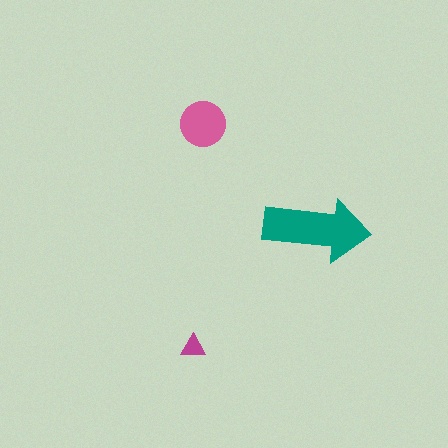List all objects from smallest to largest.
The magenta triangle, the pink circle, the teal arrow.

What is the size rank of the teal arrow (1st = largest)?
1st.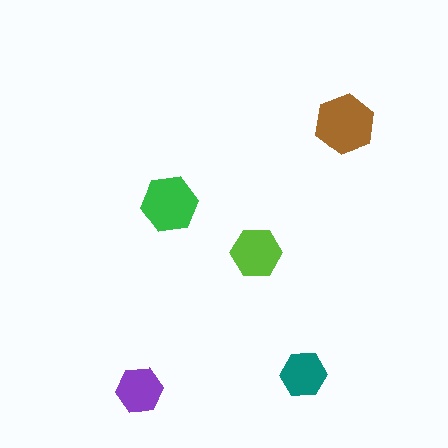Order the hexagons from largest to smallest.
the brown one, the green one, the lime one, the purple one, the teal one.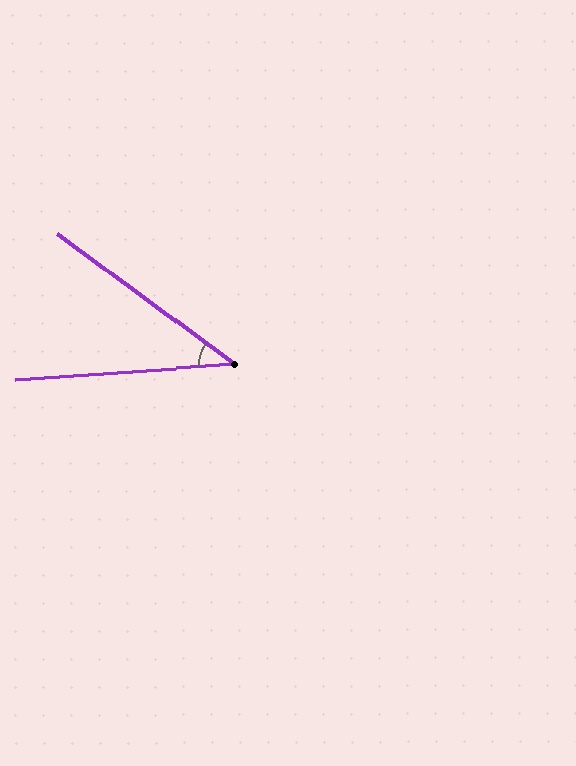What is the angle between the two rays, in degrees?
Approximately 41 degrees.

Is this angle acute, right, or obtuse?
It is acute.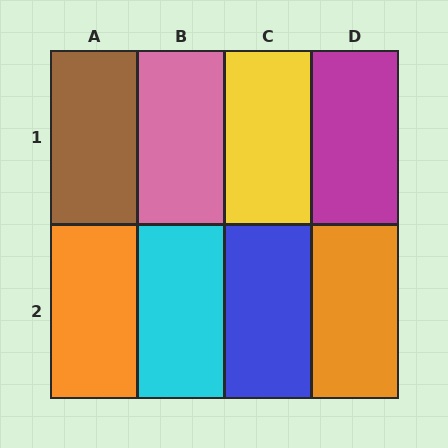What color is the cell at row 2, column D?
Orange.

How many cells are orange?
2 cells are orange.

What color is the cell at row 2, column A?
Orange.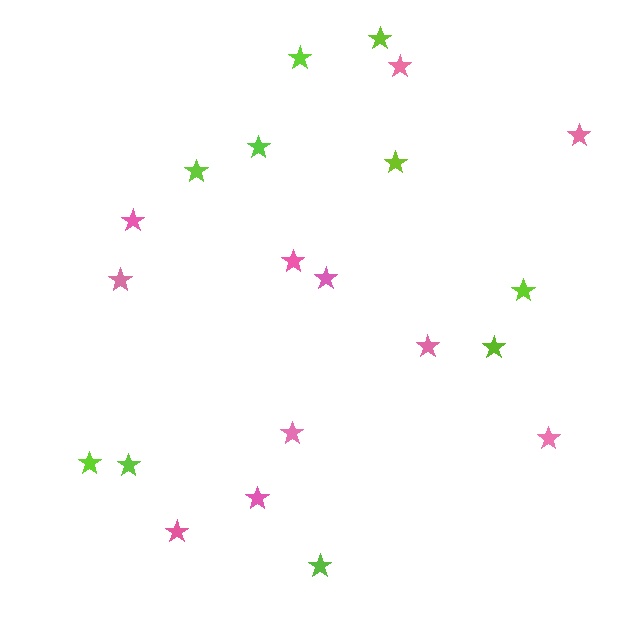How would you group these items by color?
There are 2 groups: one group of pink stars (11) and one group of lime stars (10).